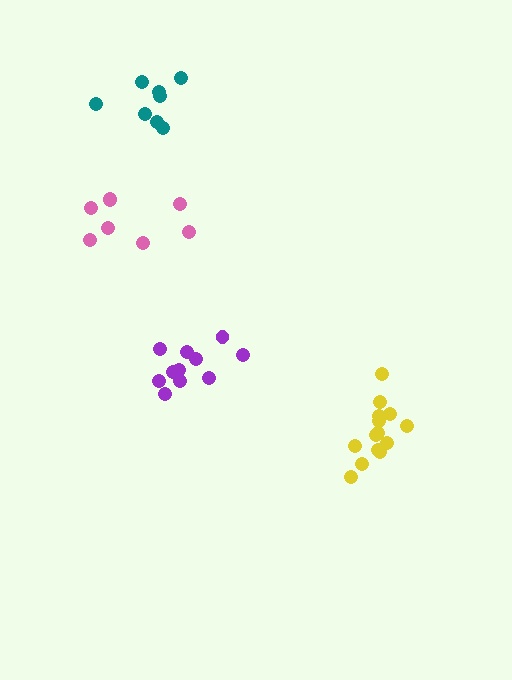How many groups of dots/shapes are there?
There are 4 groups.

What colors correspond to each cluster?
The clusters are colored: yellow, pink, purple, teal.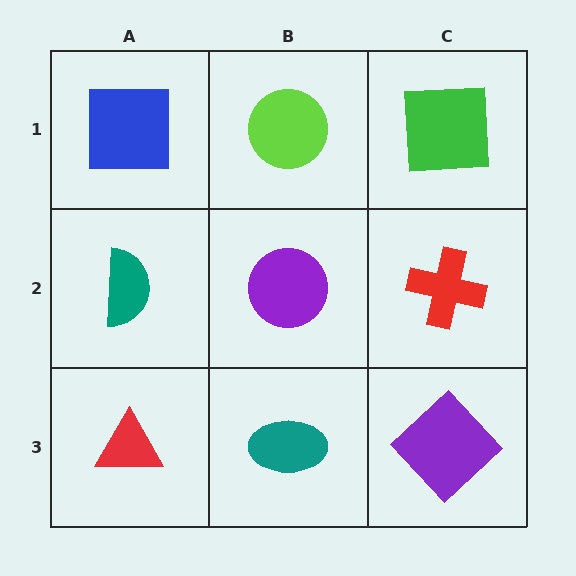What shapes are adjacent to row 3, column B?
A purple circle (row 2, column B), a red triangle (row 3, column A), a purple diamond (row 3, column C).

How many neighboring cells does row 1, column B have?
3.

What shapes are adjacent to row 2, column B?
A lime circle (row 1, column B), a teal ellipse (row 3, column B), a teal semicircle (row 2, column A), a red cross (row 2, column C).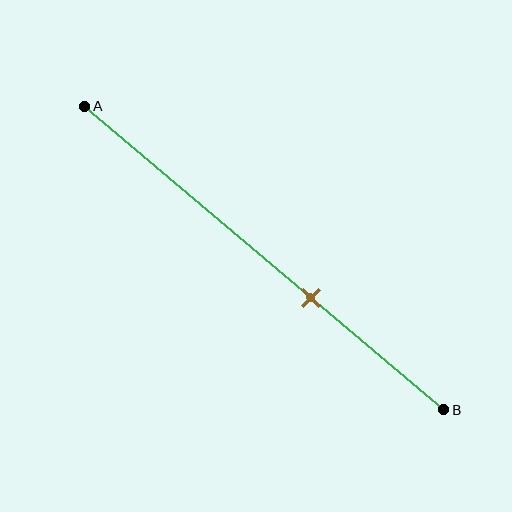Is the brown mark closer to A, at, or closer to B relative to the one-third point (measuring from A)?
The brown mark is closer to point B than the one-third point of segment AB.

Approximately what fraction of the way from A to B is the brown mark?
The brown mark is approximately 65% of the way from A to B.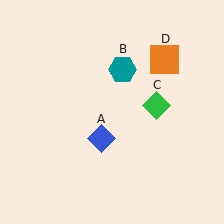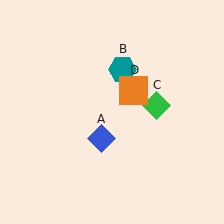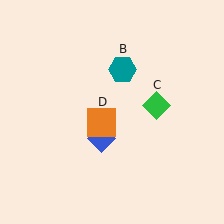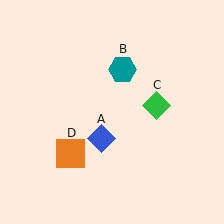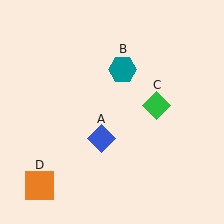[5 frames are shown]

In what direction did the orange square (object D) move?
The orange square (object D) moved down and to the left.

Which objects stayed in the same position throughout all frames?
Blue diamond (object A) and teal hexagon (object B) and green diamond (object C) remained stationary.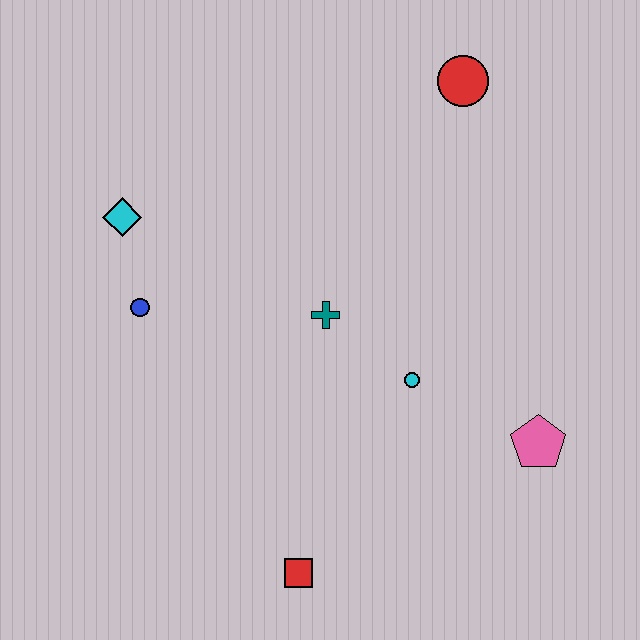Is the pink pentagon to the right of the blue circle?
Yes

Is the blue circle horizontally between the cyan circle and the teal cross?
No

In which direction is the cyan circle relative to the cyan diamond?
The cyan circle is to the right of the cyan diamond.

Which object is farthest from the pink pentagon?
The cyan diamond is farthest from the pink pentagon.